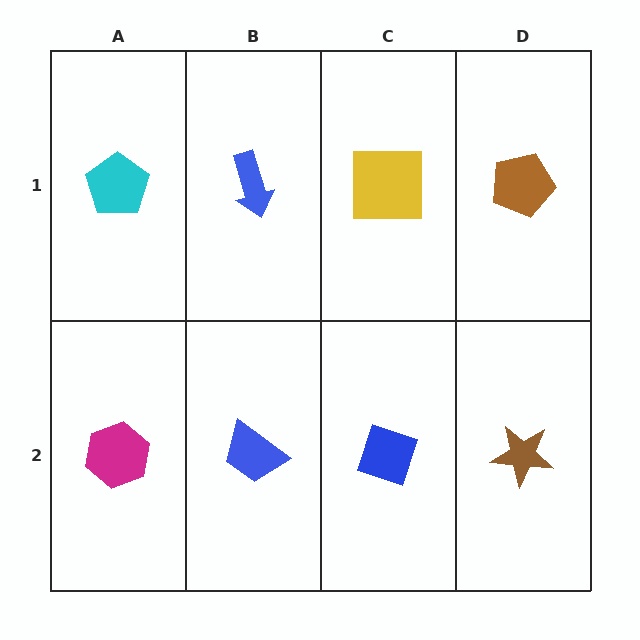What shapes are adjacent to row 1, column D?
A brown star (row 2, column D), a yellow square (row 1, column C).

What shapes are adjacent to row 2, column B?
A blue arrow (row 1, column B), a magenta hexagon (row 2, column A), a blue diamond (row 2, column C).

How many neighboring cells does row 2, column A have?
2.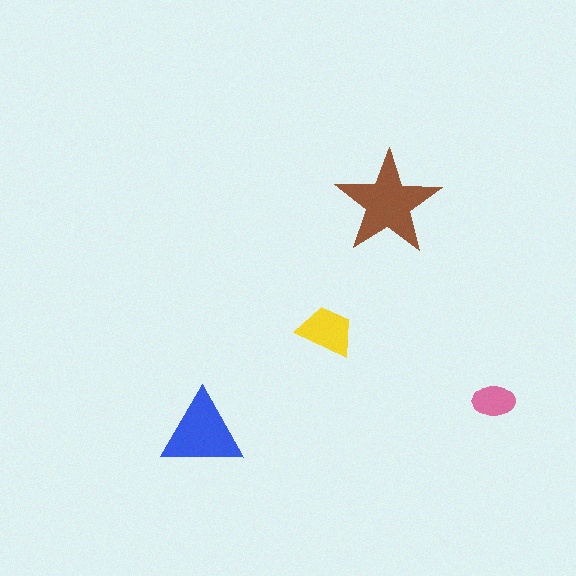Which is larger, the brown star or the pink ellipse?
The brown star.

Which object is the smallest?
The pink ellipse.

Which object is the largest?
The brown star.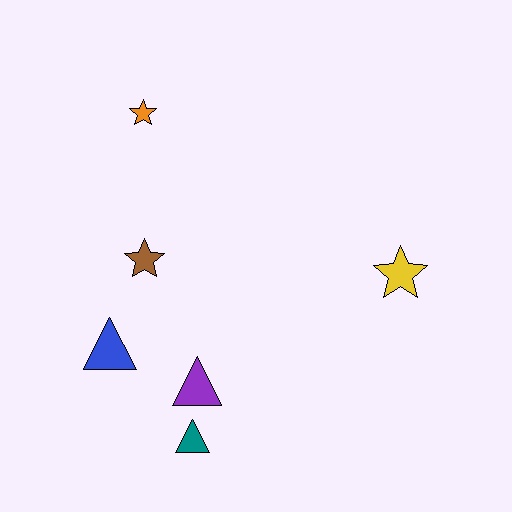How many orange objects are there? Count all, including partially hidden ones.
There is 1 orange object.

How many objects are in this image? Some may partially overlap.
There are 6 objects.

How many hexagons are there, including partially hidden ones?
There are no hexagons.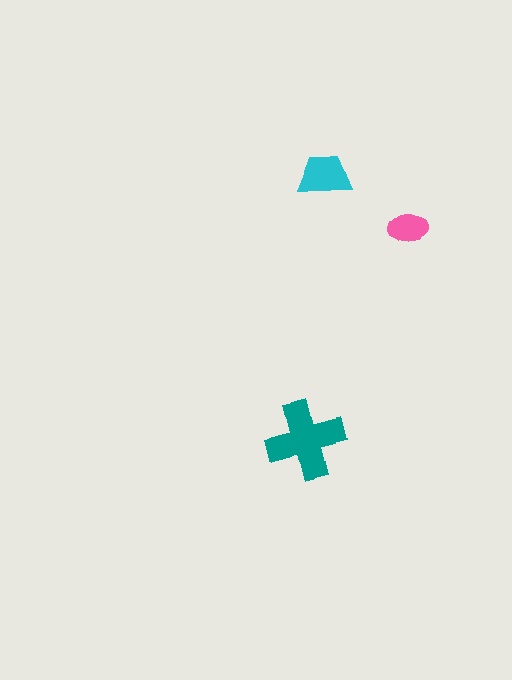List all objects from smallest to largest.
The pink ellipse, the cyan trapezoid, the teal cross.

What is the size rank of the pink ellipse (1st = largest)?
3rd.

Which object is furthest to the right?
The pink ellipse is rightmost.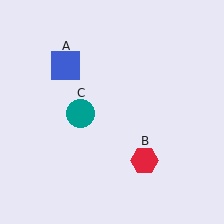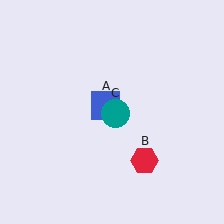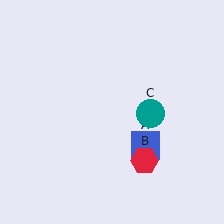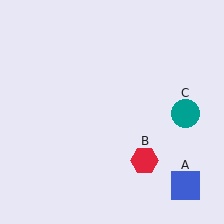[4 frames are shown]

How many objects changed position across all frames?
2 objects changed position: blue square (object A), teal circle (object C).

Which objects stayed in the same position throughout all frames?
Red hexagon (object B) remained stationary.